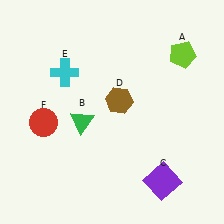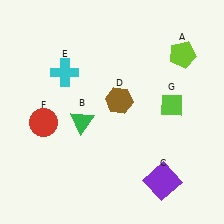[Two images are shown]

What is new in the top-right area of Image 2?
A lime diamond (G) was added in the top-right area of Image 2.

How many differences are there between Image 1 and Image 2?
There is 1 difference between the two images.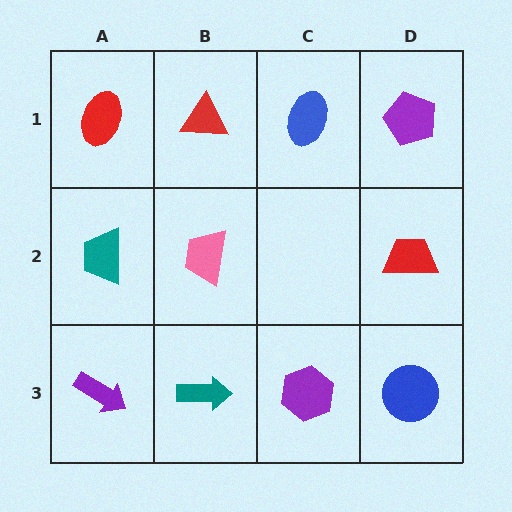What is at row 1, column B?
A red triangle.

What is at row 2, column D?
A red trapezoid.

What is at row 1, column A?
A red ellipse.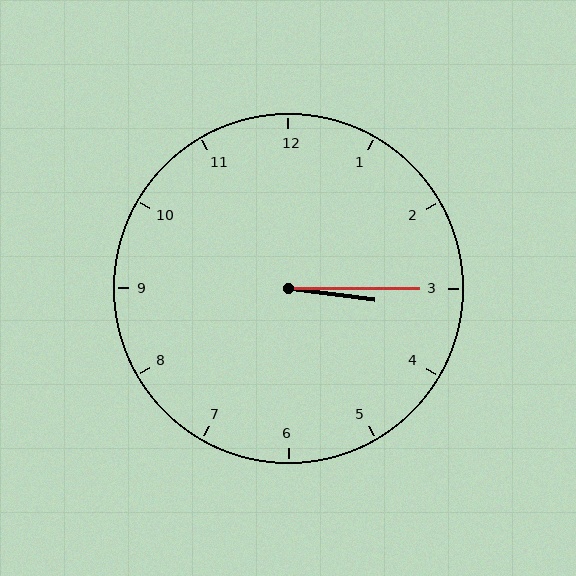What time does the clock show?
3:15.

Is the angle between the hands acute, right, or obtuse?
It is acute.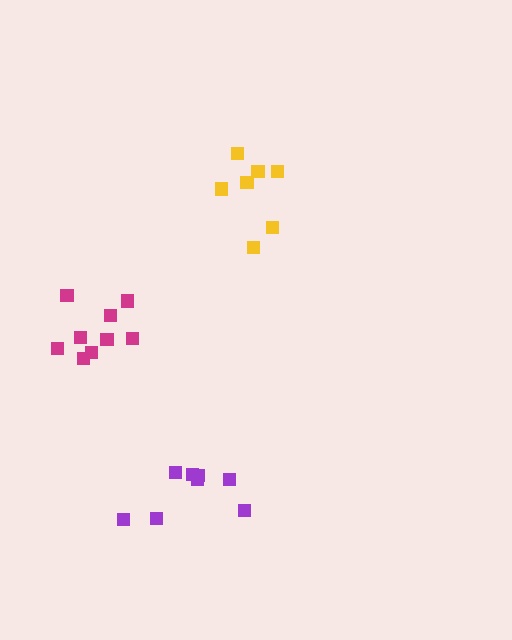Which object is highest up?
The yellow cluster is topmost.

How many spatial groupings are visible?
There are 3 spatial groupings.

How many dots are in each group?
Group 1: 7 dots, Group 2: 9 dots, Group 3: 8 dots (24 total).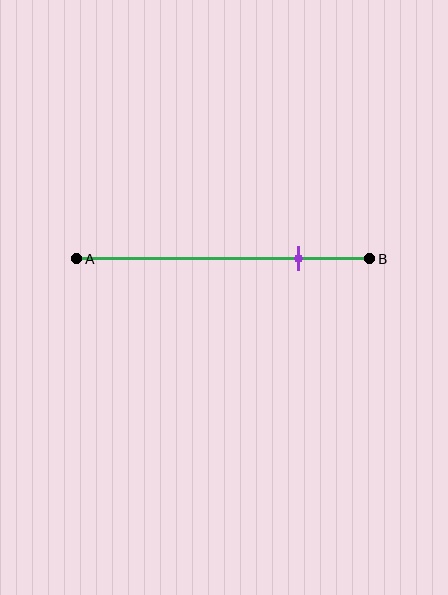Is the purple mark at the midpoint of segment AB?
No, the mark is at about 75% from A, not at the 50% midpoint.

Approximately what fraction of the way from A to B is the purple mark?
The purple mark is approximately 75% of the way from A to B.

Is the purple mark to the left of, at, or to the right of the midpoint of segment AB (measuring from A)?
The purple mark is to the right of the midpoint of segment AB.